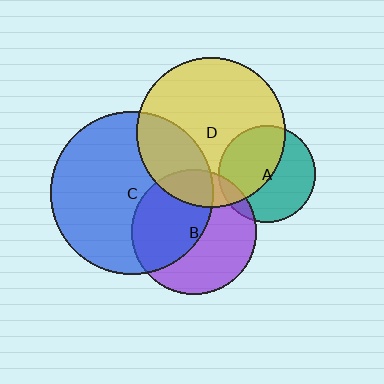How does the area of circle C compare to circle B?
Approximately 1.7 times.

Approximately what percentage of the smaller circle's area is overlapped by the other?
Approximately 10%.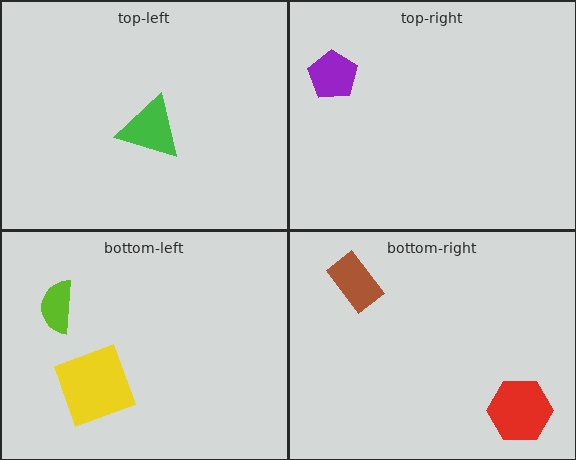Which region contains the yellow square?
The bottom-left region.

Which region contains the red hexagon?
The bottom-right region.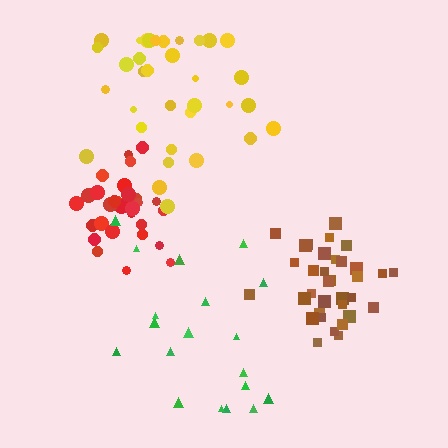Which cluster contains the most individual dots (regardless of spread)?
Brown (34).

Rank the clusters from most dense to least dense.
brown, red, yellow, green.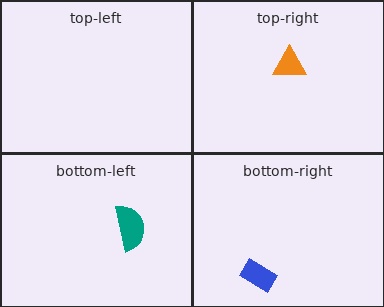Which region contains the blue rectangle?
The bottom-right region.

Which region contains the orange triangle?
The top-right region.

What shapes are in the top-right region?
The orange triangle.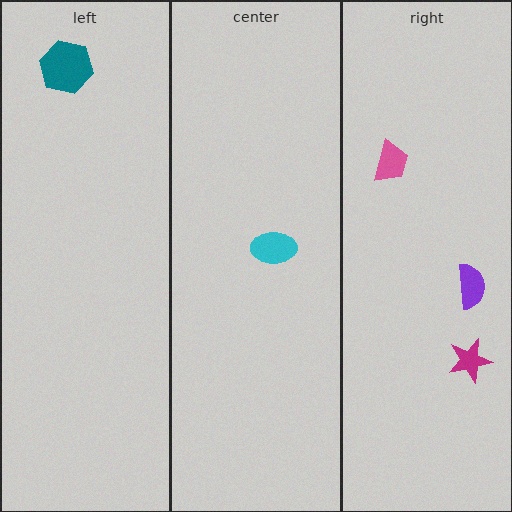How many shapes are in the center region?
1.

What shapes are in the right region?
The purple semicircle, the pink trapezoid, the magenta star.